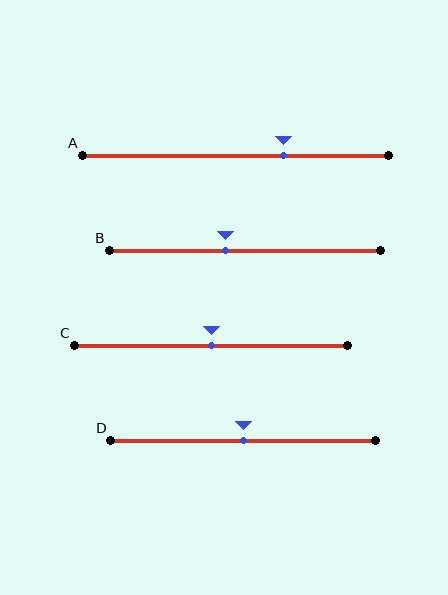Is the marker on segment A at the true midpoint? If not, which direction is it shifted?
No, the marker on segment A is shifted to the right by about 16% of the segment length.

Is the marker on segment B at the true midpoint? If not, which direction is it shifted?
No, the marker on segment B is shifted to the left by about 7% of the segment length.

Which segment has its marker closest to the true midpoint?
Segment C has its marker closest to the true midpoint.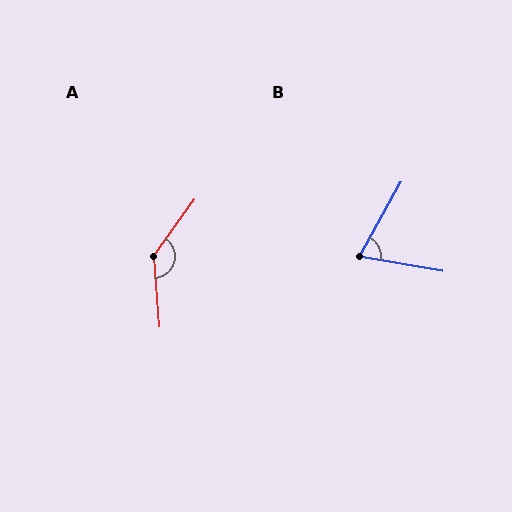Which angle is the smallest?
B, at approximately 71 degrees.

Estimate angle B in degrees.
Approximately 71 degrees.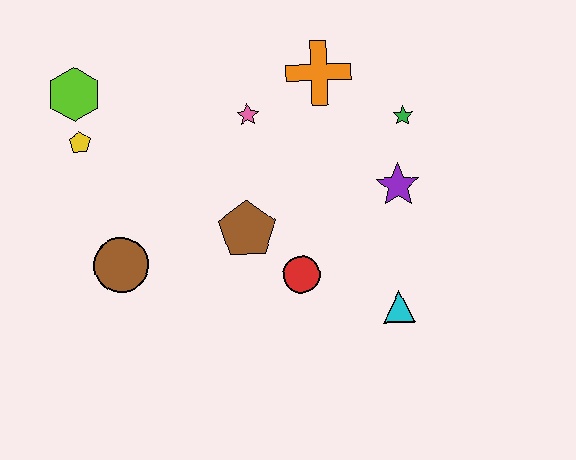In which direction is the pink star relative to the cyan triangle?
The pink star is above the cyan triangle.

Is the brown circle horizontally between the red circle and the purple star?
No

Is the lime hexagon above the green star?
Yes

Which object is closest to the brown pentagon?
The red circle is closest to the brown pentagon.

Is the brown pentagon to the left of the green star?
Yes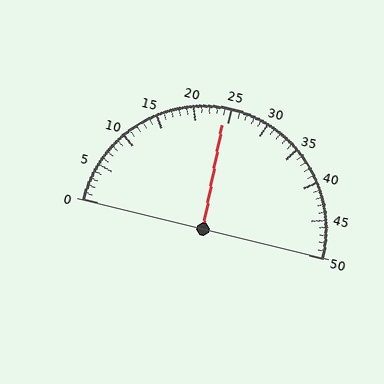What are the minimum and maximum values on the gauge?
The gauge ranges from 0 to 50.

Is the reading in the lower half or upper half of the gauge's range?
The reading is in the lower half of the range (0 to 50).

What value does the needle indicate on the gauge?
The needle indicates approximately 24.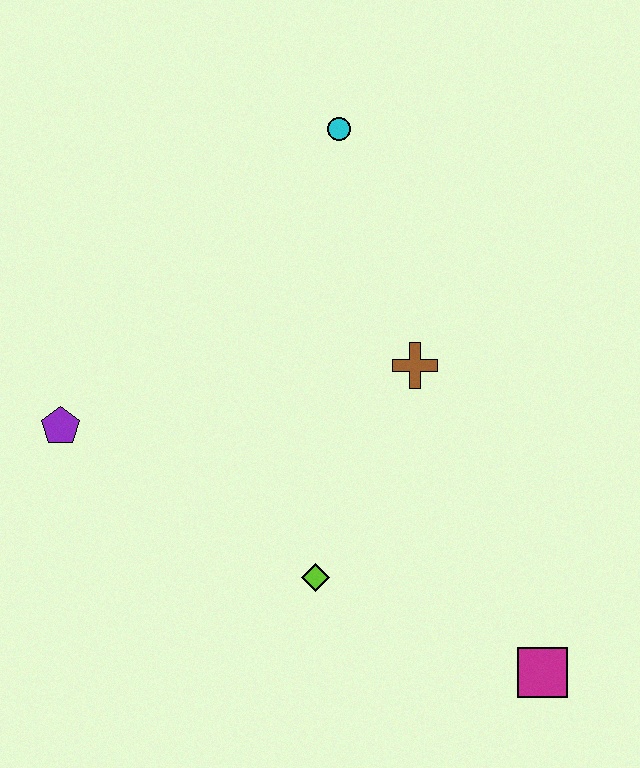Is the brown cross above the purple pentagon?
Yes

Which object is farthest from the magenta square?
The cyan circle is farthest from the magenta square.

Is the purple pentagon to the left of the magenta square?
Yes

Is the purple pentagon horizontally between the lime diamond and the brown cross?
No